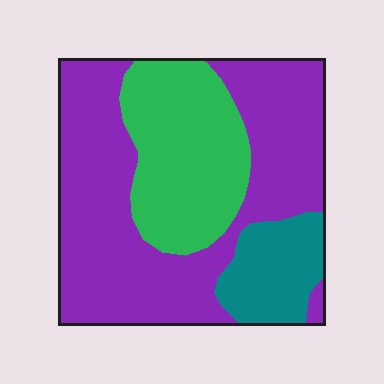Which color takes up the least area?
Teal, at roughly 15%.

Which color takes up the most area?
Purple, at roughly 60%.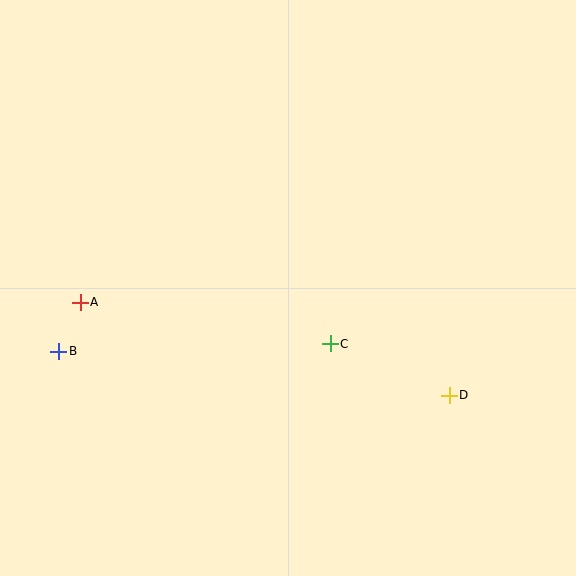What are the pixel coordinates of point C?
Point C is at (330, 344).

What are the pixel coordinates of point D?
Point D is at (449, 395).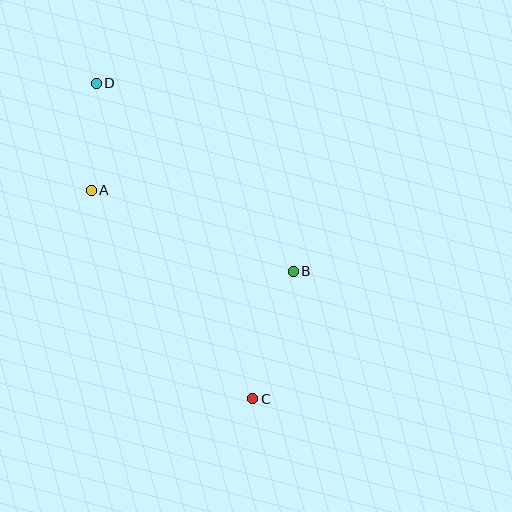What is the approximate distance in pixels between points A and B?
The distance between A and B is approximately 218 pixels.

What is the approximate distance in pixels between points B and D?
The distance between B and D is approximately 272 pixels.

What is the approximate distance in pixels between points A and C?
The distance between A and C is approximately 264 pixels.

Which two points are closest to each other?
Points A and D are closest to each other.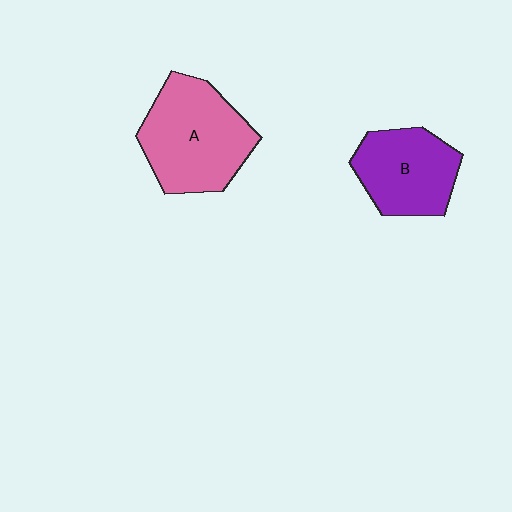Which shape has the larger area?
Shape A (pink).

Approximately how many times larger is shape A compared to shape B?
Approximately 1.3 times.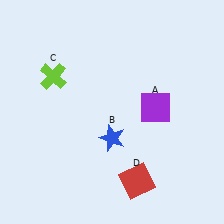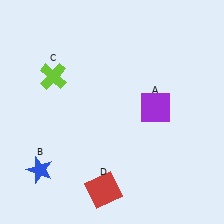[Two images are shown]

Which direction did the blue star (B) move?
The blue star (B) moved left.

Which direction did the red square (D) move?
The red square (D) moved left.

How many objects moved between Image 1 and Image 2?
2 objects moved between the two images.